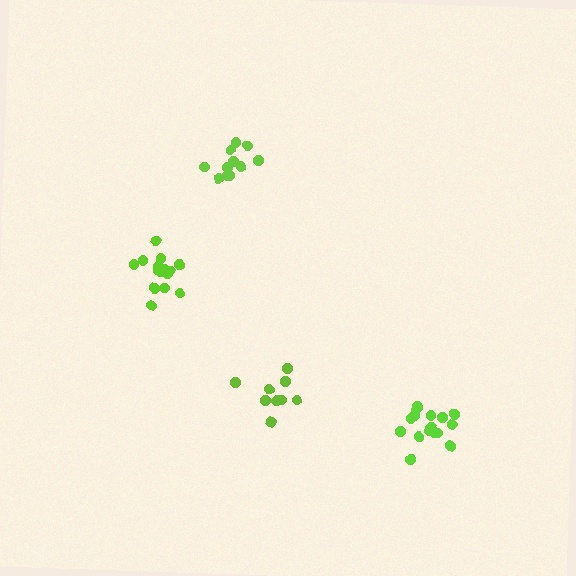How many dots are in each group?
Group 1: 11 dots, Group 2: 16 dots, Group 3: 10 dots, Group 4: 16 dots (53 total).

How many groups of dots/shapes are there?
There are 4 groups.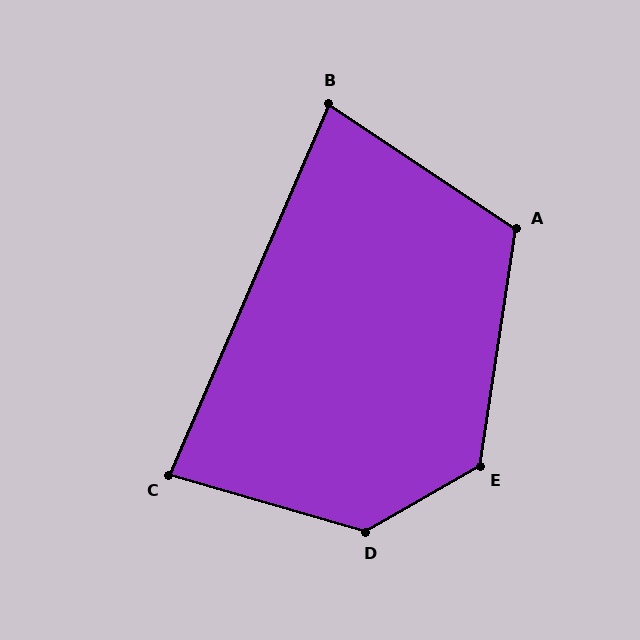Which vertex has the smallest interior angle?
B, at approximately 80 degrees.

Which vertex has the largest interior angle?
D, at approximately 134 degrees.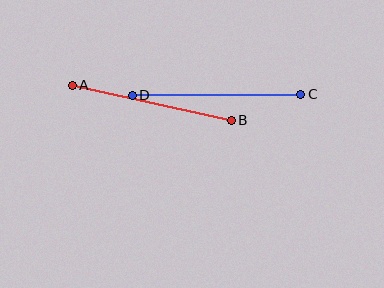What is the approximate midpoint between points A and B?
The midpoint is at approximately (152, 103) pixels.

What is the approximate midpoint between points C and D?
The midpoint is at approximately (217, 95) pixels.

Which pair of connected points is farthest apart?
Points C and D are farthest apart.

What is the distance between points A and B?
The distance is approximately 163 pixels.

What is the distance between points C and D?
The distance is approximately 169 pixels.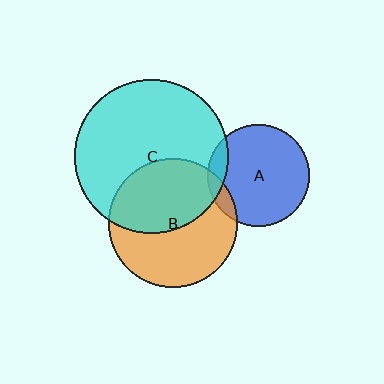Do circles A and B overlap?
Yes.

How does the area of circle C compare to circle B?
Approximately 1.4 times.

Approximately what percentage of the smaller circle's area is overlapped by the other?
Approximately 10%.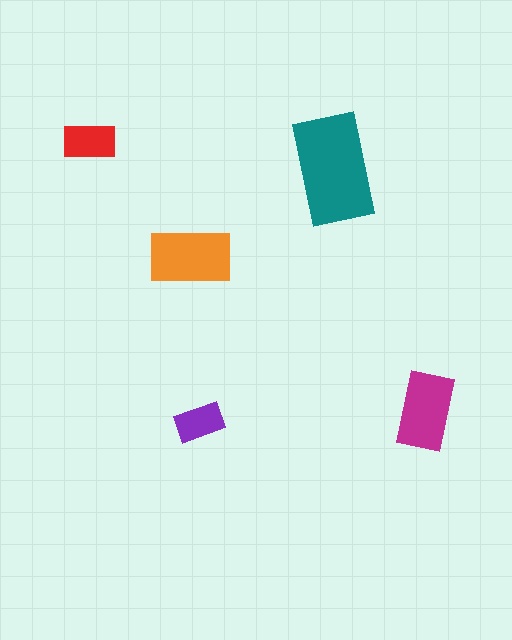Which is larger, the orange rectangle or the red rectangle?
The orange one.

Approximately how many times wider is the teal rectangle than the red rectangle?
About 2 times wider.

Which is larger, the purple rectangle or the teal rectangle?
The teal one.